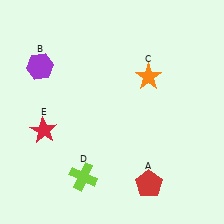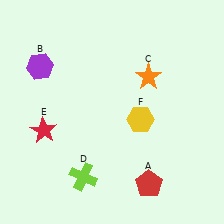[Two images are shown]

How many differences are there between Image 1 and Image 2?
There is 1 difference between the two images.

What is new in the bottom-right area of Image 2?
A yellow hexagon (F) was added in the bottom-right area of Image 2.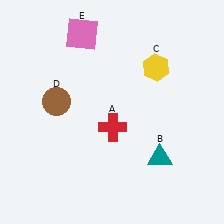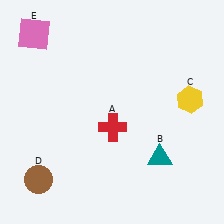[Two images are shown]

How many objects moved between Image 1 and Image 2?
3 objects moved between the two images.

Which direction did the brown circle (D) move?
The brown circle (D) moved down.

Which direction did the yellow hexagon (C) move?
The yellow hexagon (C) moved right.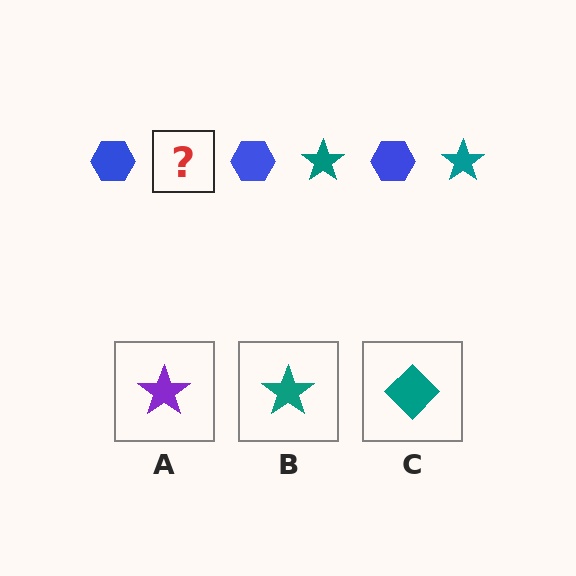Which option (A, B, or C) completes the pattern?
B.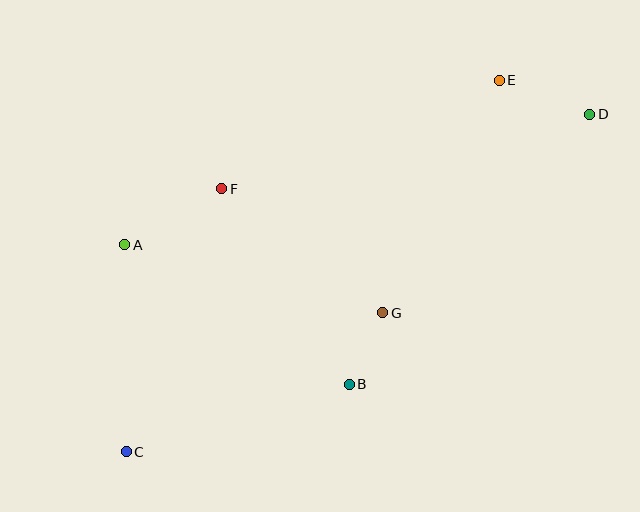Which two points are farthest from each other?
Points C and D are farthest from each other.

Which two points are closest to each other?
Points B and G are closest to each other.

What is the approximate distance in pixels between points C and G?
The distance between C and G is approximately 292 pixels.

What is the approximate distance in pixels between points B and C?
The distance between B and C is approximately 233 pixels.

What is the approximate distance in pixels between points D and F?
The distance between D and F is approximately 375 pixels.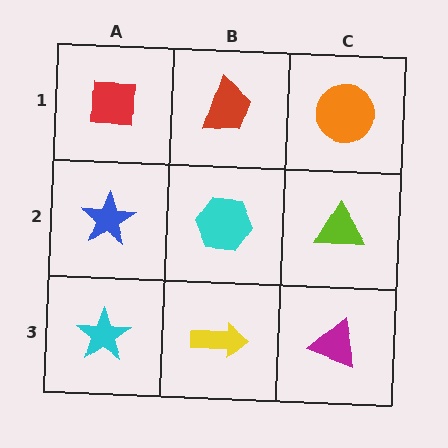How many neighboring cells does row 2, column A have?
3.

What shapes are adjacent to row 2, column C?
An orange circle (row 1, column C), a magenta triangle (row 3, column C), a cyan hexagon (row 2, column B).